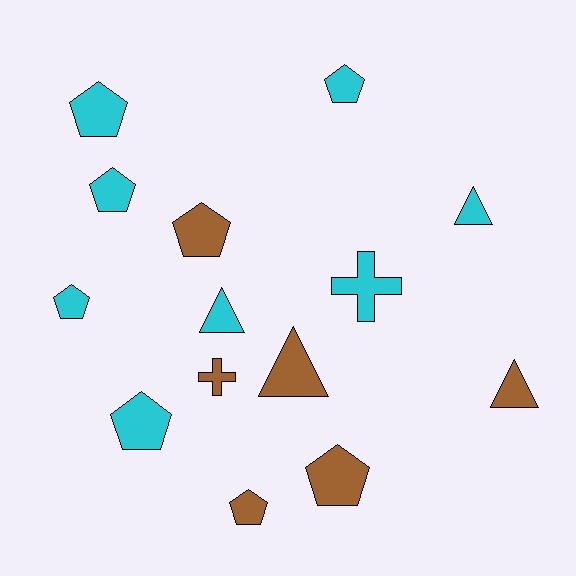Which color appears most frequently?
Cyan, with 8 objects.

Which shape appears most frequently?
Pentagon, with 8 objects.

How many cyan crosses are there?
There is 1 cyan cross.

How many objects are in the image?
There are 14 objects.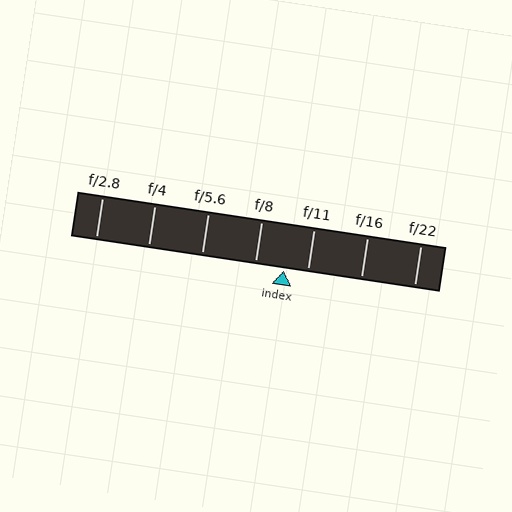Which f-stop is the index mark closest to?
The index mark is closest to f/11.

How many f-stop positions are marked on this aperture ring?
There are 7 f-stop positions marked.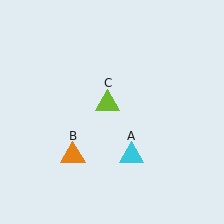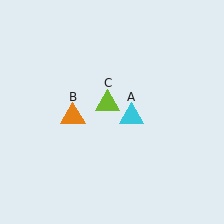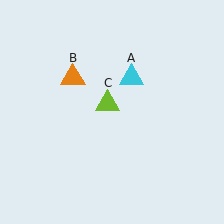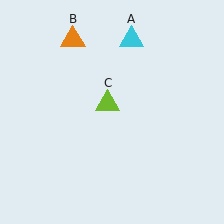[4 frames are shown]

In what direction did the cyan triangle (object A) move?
The cyan triangle (object A) moved up.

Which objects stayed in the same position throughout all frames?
Lime triangle (object C) remained stationary.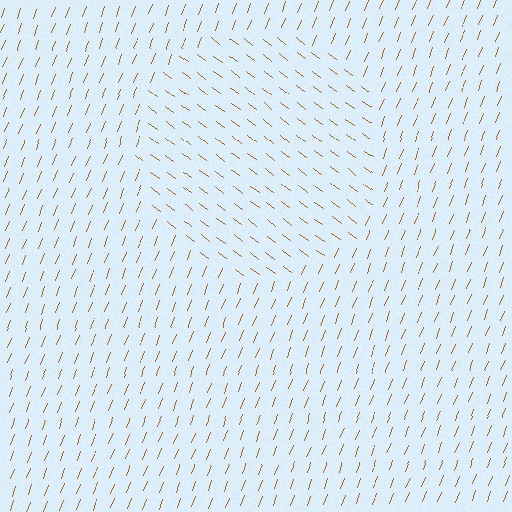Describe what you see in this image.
The image is filled with small brown line segments. A circle region in the image has lines oriented differently from the surrounding lines, creating a visible texture boundary.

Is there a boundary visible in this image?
Yes, there is a texture boundary formed by a change in line orientation.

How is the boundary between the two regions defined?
The boundary is defined purely by a change in line orientation (approximately 74 degrees difference). All lines are the same color and thickness.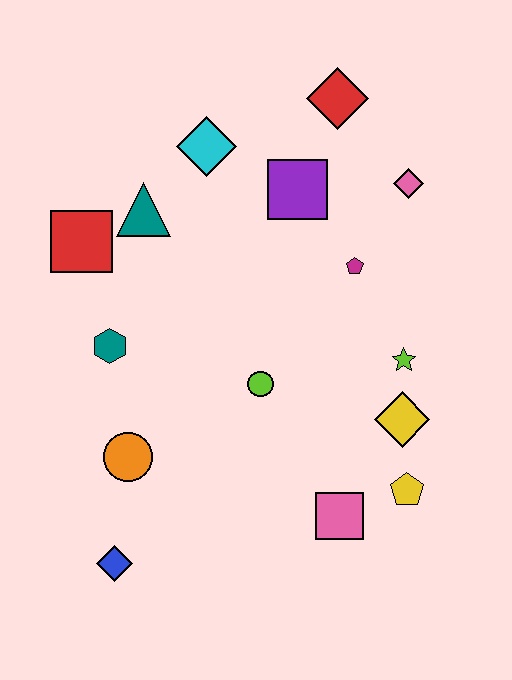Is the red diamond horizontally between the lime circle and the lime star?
Yes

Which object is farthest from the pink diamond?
The blue diamond is farthest from the pink diamond.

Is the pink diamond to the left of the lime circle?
No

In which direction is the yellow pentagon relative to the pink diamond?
The yellow pentagon is below the pink diamond.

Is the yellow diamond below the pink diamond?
Yes